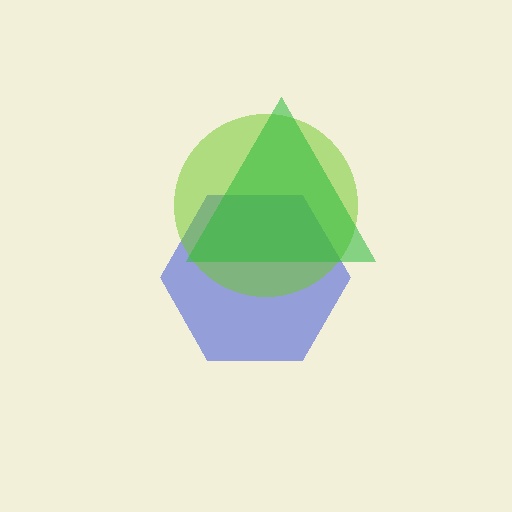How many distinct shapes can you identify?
There are 3 distinct shapes: a blue hexagon, a lime circle, a green triangle.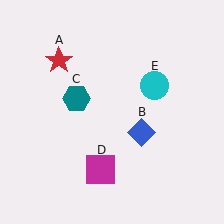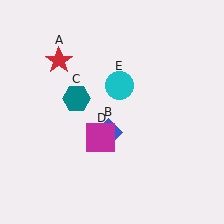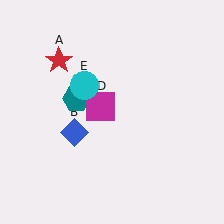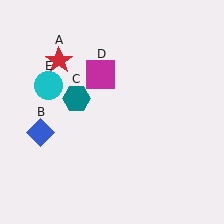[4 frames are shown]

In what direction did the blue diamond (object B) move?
The blue diamond (object B) moved left.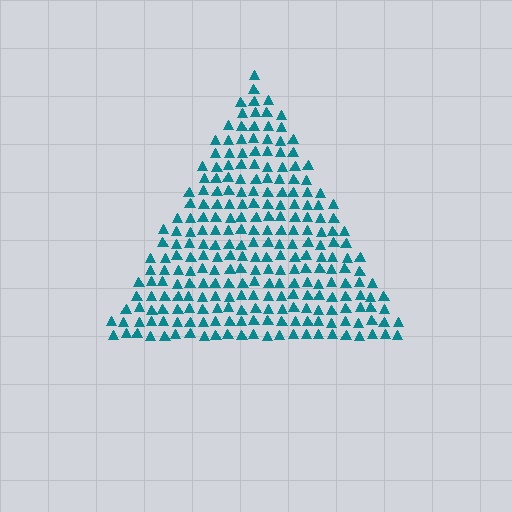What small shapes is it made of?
It is made of small triangles.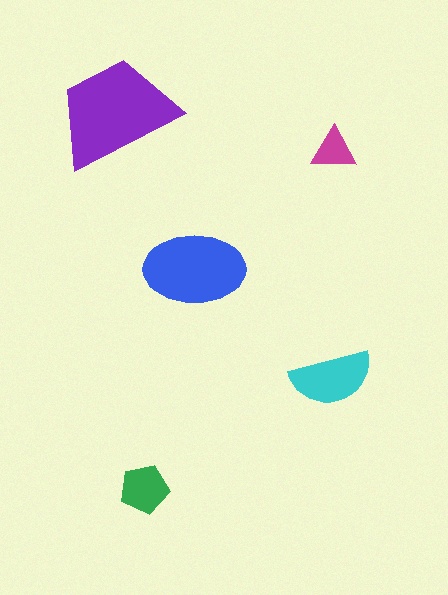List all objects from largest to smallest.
The purple trapezoid, the blue ellipse, the cyan semicircle, the green pentagon, the magenta triangle.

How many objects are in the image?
There are 5 objects in the image.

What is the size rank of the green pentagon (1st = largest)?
4th.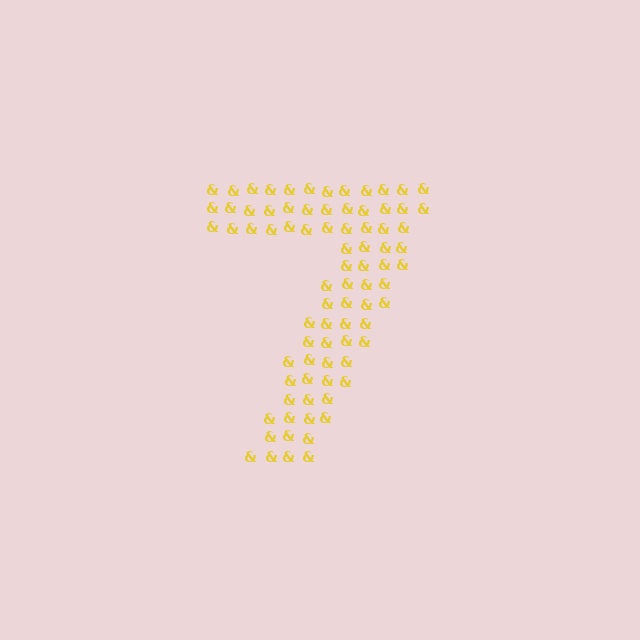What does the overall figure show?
The overall figure shows the digit 7.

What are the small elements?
The small elements are ampersands.